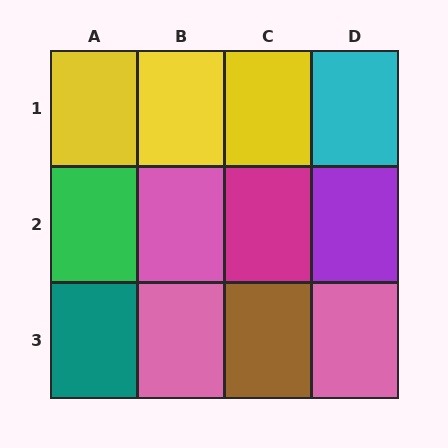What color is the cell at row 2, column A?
Green.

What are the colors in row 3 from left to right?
Teal, pink, brown, pink.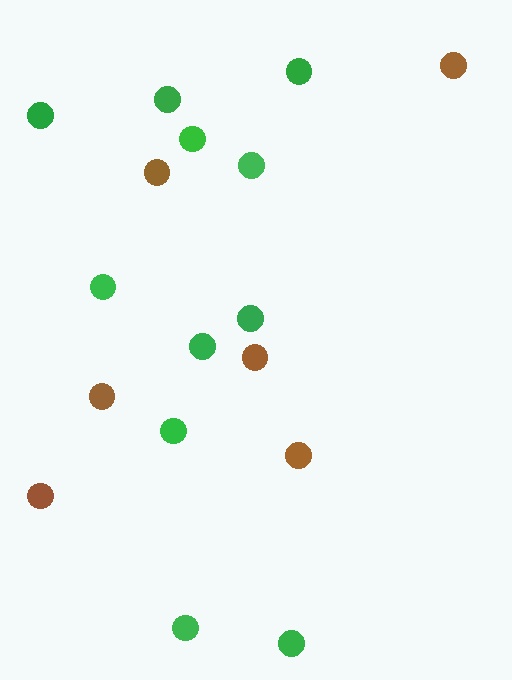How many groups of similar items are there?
There are 2 groups: one group of green circles (11) and one group of brown circles (6).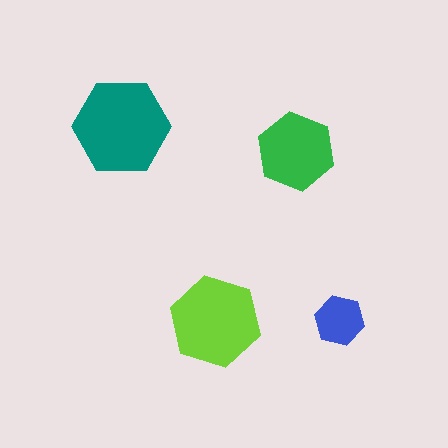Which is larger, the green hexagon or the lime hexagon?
The lime one.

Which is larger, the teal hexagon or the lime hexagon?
The teal one.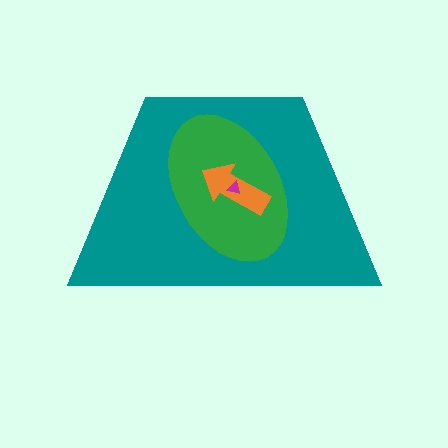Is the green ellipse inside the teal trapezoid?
Yes.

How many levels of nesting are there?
4.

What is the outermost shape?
The teal trapezoid.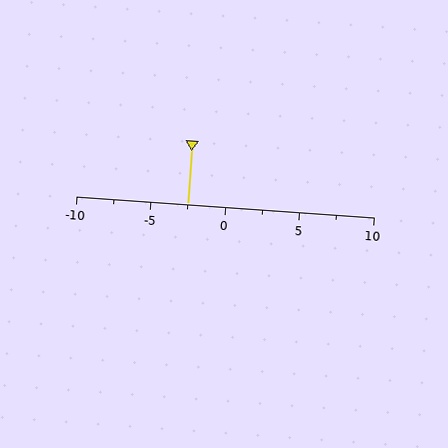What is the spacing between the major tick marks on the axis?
The major ticks are spaced 5 apart.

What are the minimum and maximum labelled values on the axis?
The axis runs from -10 to 10.